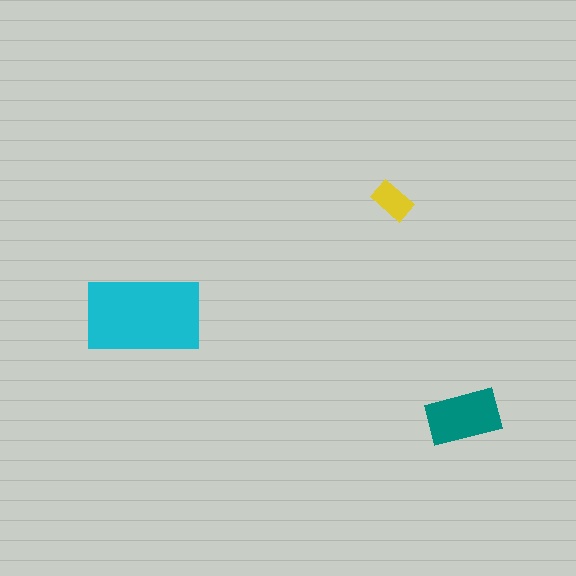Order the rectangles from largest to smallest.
the cyan one, the teal one, the yellow one.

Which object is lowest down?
The teal rectangle is bottommost.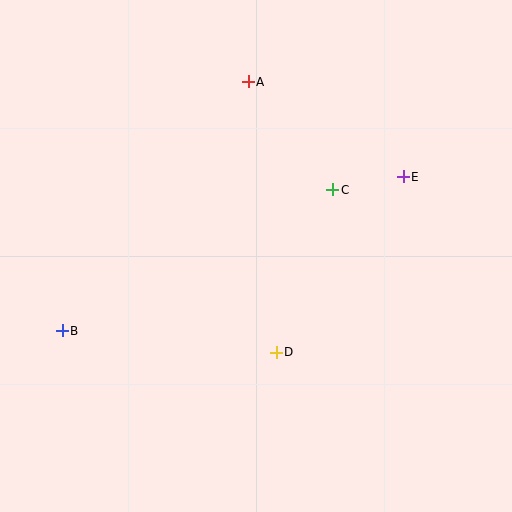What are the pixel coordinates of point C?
Point C is at (333, 190).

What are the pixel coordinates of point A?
Point A is at (248, 82).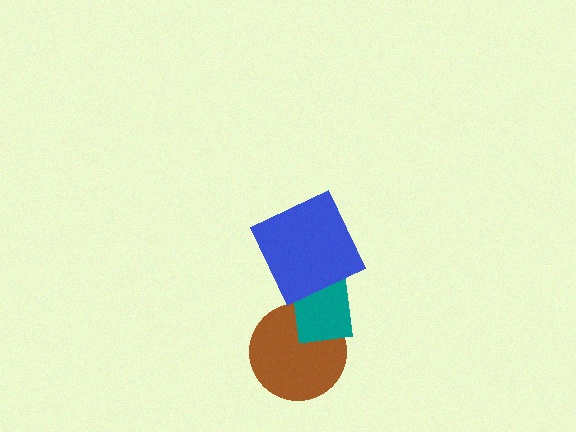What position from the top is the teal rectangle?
The teal rectangle is 2nd from the top.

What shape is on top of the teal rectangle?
The blue square is on top of the teal rectangle.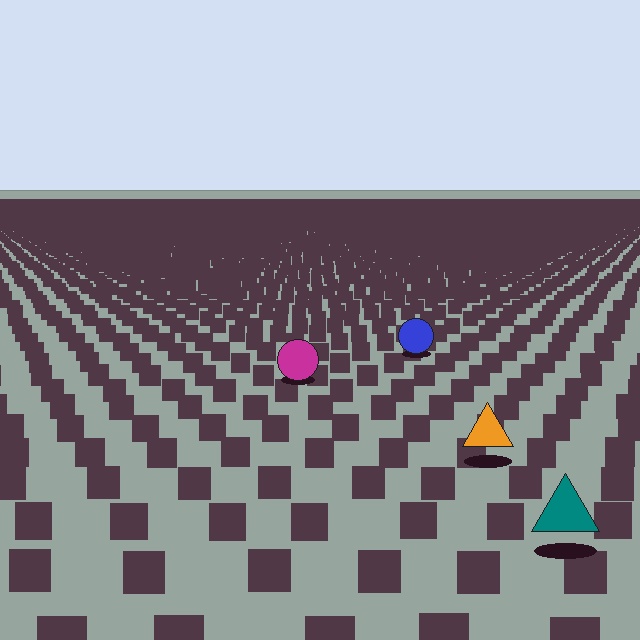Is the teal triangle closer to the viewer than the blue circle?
Yes. The teal triangle is closer — you can tell from the texture gradient: the ground texture is coarser near it.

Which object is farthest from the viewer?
The blue circle is farthest from the viewer. It appears smaller and the ground texture around it is denser.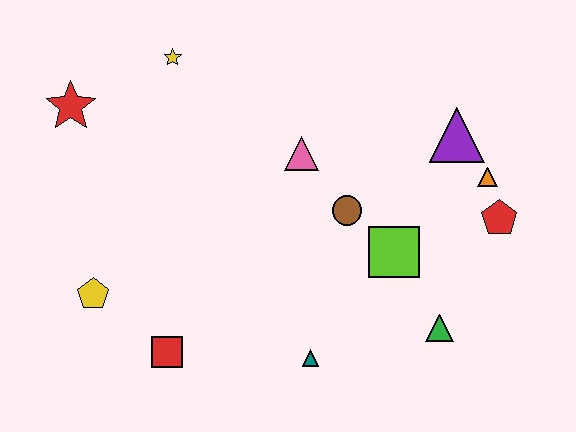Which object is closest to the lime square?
The brown circle is closest to the lime square.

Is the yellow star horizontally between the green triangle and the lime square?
No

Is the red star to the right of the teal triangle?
No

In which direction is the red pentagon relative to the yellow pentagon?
The red pentagon is to the right of the yellow pentagon.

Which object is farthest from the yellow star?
The green triangle is farthest from the yellow star.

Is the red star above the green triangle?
Yes